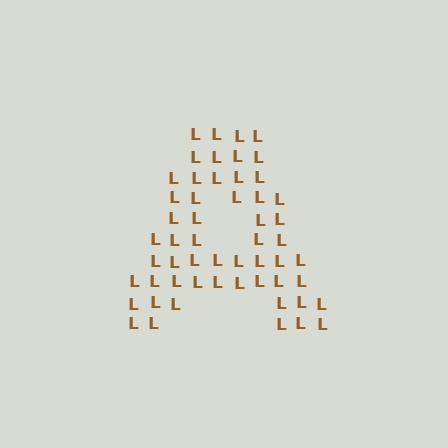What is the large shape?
The large shape is the letter A.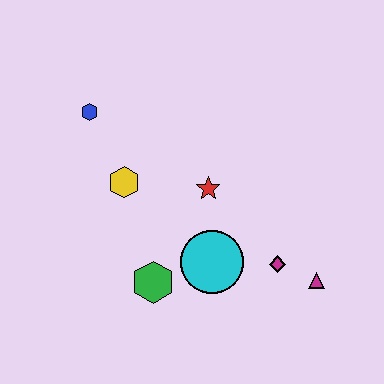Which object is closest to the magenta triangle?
The magenta diamond is closest to the magenta triangle.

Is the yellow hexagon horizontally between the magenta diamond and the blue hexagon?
Yes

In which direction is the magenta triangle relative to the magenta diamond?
The magenta triangle is to the right of the magenta diamond.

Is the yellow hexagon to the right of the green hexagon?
No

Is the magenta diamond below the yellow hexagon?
Yes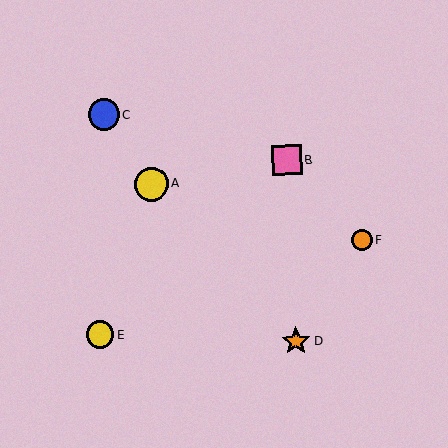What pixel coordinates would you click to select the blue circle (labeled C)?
Click at (104, 115) to select the blue circle C.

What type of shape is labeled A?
Shape A is a yellow circle.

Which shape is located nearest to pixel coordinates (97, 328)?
The yellow circle (labeled E) at (100, 335) is nearest to that location.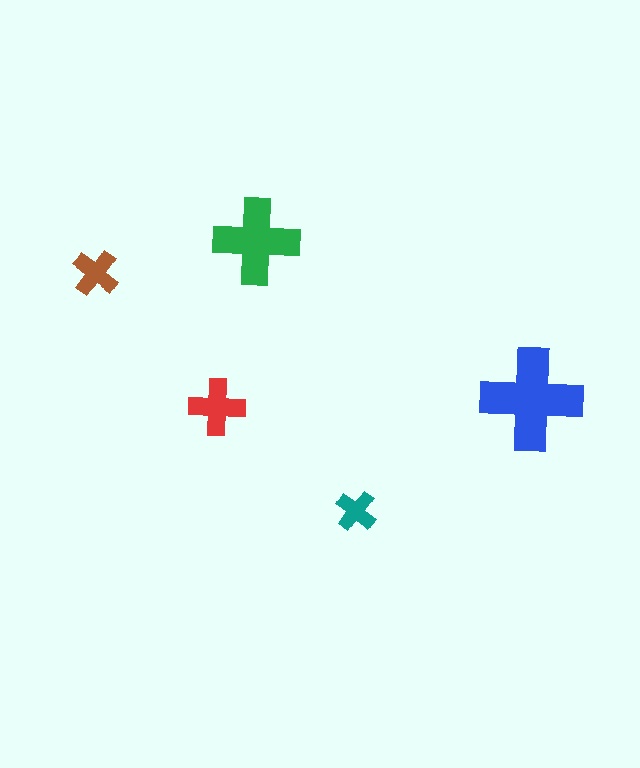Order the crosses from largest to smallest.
the blue one, the green one, the red one, the brown one, the teal one.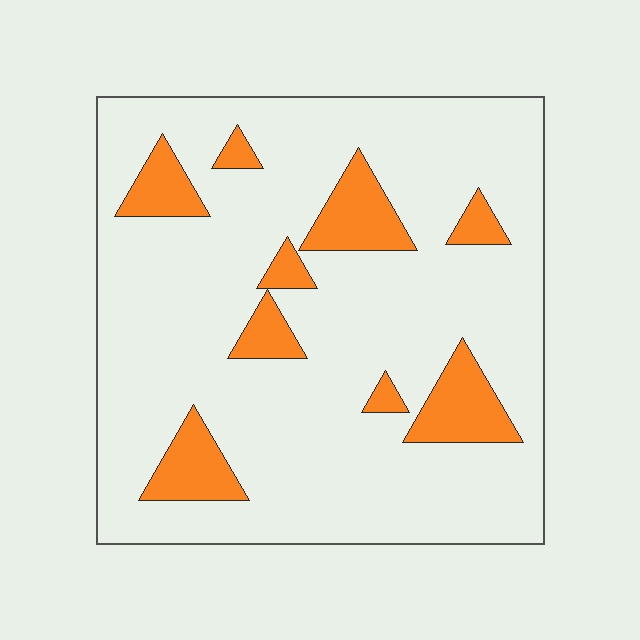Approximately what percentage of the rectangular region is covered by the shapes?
Approximately 15%.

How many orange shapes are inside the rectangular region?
9.